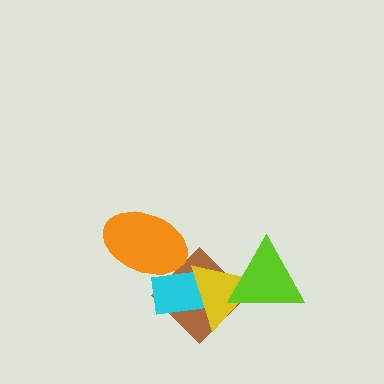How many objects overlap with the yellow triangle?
3 objects overlap with the yellow triangle.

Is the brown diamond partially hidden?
Yes, it is partially covered by another shape.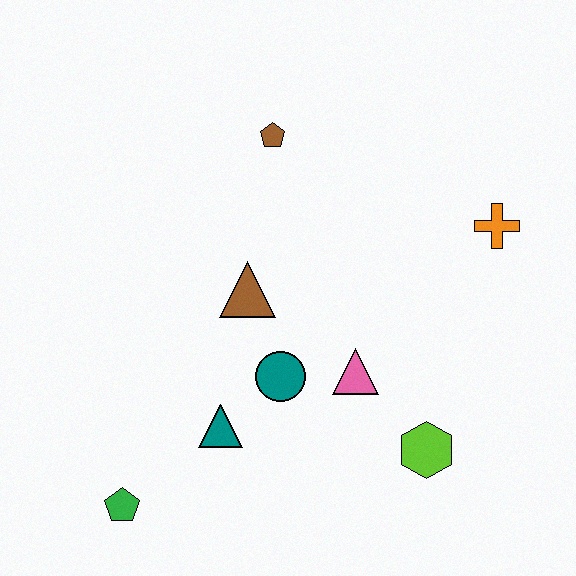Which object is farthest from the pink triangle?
The green pentagon is farthest from the pink triangle.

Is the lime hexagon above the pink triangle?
No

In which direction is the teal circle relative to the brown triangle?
The teal circle is below the brown triangle.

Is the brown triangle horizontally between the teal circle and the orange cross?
No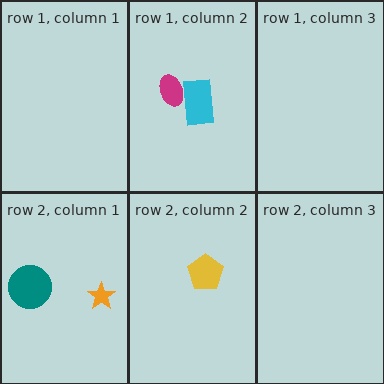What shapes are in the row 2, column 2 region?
The yellow pentagon.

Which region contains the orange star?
The row 2, column 1 region.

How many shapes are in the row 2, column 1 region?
2.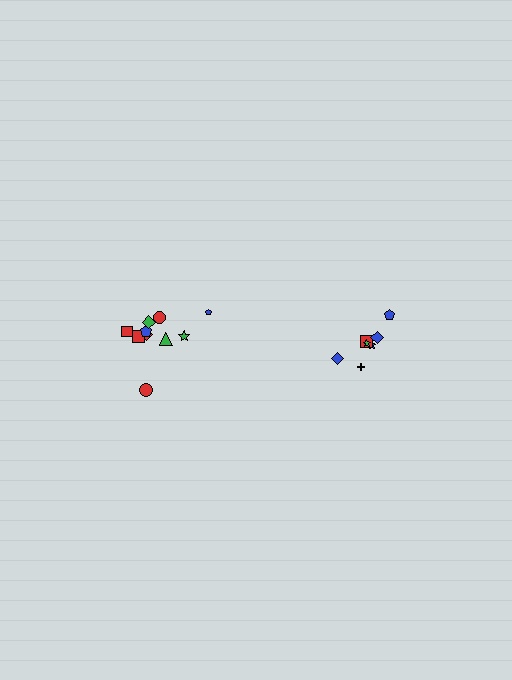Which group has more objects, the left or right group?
The left group.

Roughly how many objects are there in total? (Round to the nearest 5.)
Roughly 15 objects in total.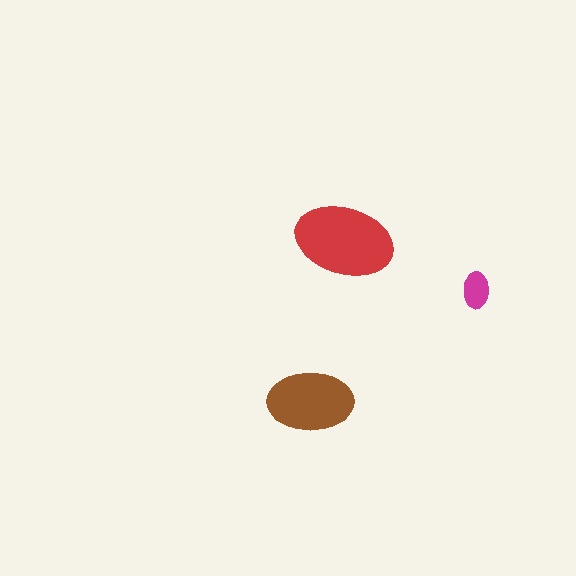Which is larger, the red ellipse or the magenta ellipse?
The red one.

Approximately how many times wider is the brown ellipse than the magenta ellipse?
About 2.5 times wider.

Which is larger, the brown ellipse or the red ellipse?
The red one.